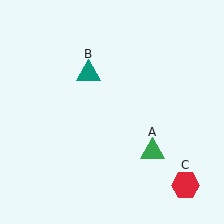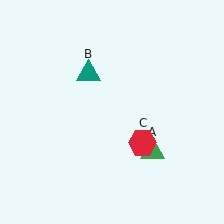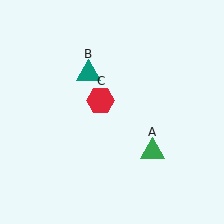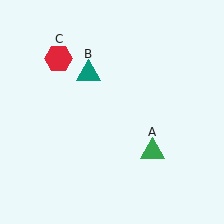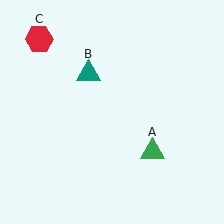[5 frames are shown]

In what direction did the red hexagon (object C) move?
The red hexagon (object C) moved up and to the left.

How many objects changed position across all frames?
1 object changed position: red hexagon (object C).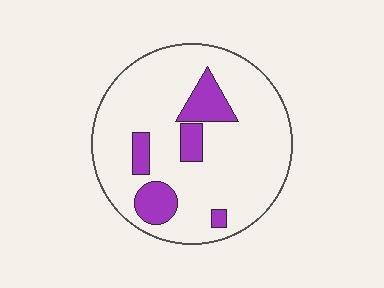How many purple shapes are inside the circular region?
5.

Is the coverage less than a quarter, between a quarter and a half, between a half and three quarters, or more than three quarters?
Less than a quarter.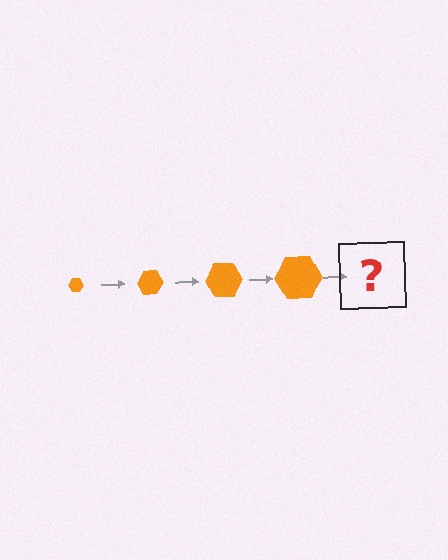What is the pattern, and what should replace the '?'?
The pattern is that the hexagon gets progressively larger each step. The '?' should be an orange hexagon, larger than the previous one.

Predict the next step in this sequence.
The next step is an orange hexagon, larger than the previous one.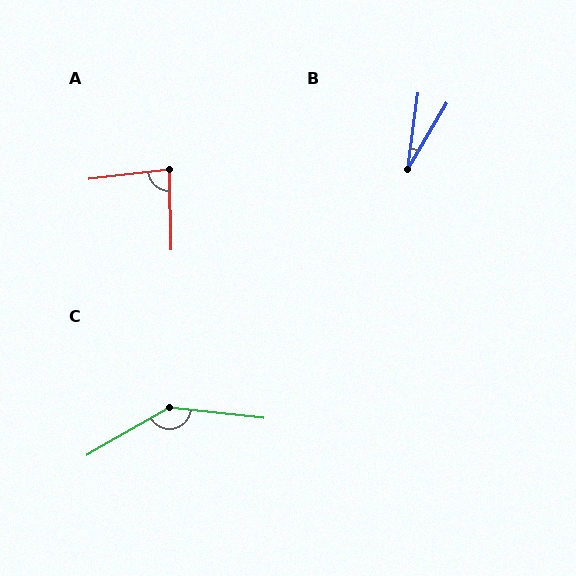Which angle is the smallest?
B, at approximately 22 degrees.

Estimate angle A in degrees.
Approximately 84 degrees.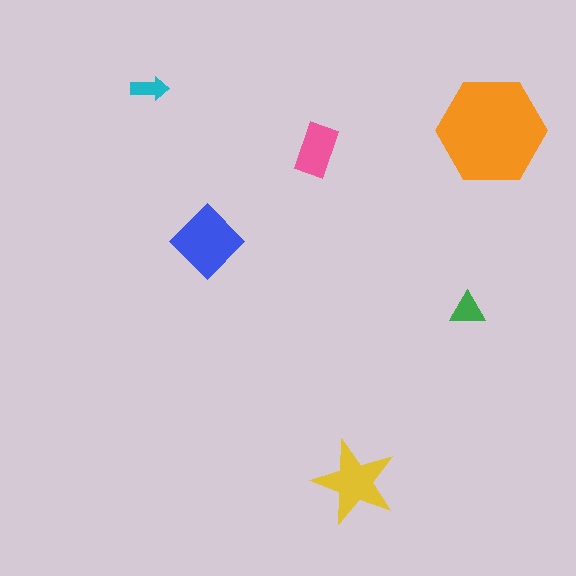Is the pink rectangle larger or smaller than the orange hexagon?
Smaller.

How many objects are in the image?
There are 6 objects in the image.